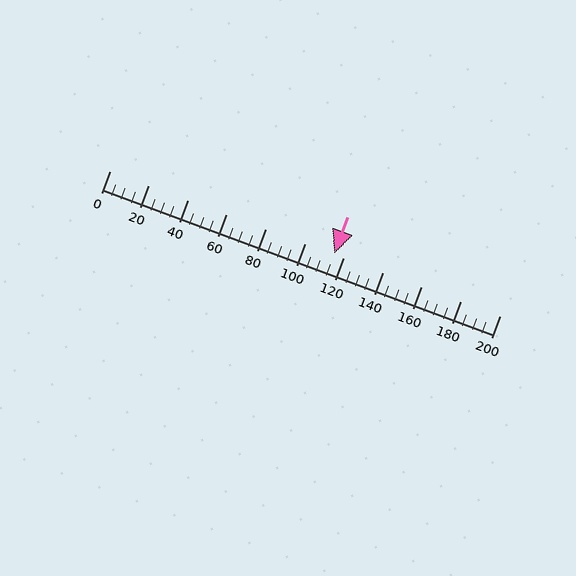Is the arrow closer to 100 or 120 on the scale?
The arrow is closer to 120.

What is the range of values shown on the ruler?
The ruler shows values from 0 to 200.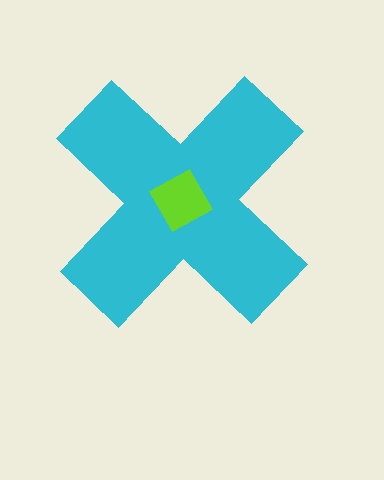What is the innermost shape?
The lime square.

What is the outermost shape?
The cyan cross.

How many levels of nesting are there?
2.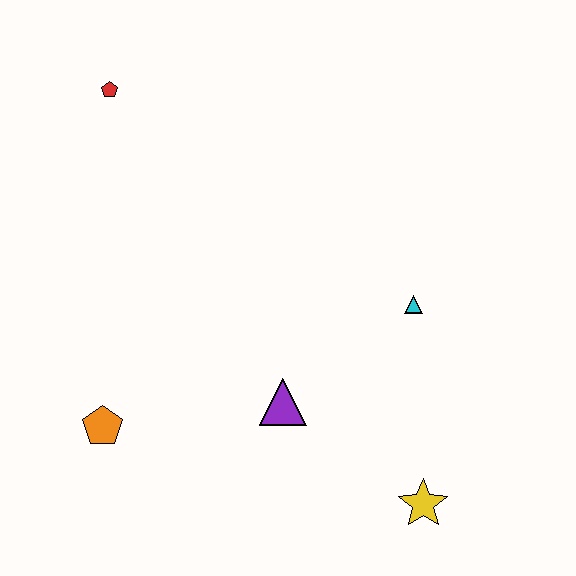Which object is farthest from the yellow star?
The red pentagon is farthest from the yellow star.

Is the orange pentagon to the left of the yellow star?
Yes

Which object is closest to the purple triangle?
The cyan triangle is closest to the purple triangle.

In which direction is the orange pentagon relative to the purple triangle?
The orange pentagon is to the left of the purple triangle.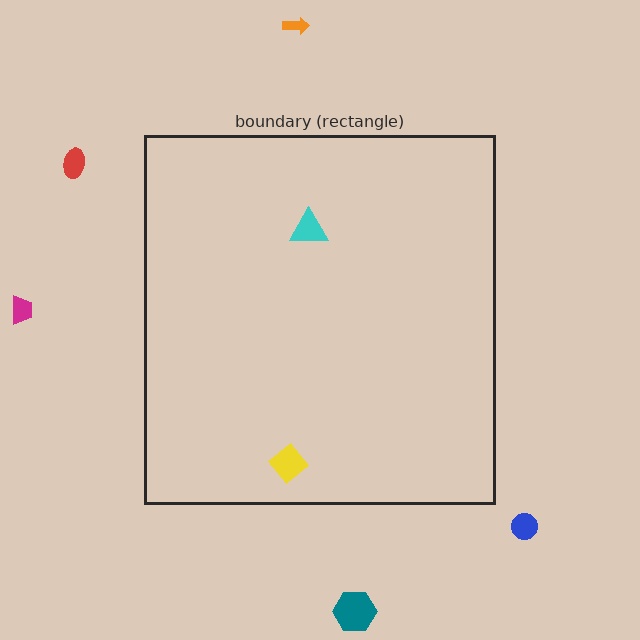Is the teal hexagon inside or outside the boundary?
Outside.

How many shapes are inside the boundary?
2 inside, 5 outside.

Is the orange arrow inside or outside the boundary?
Outside.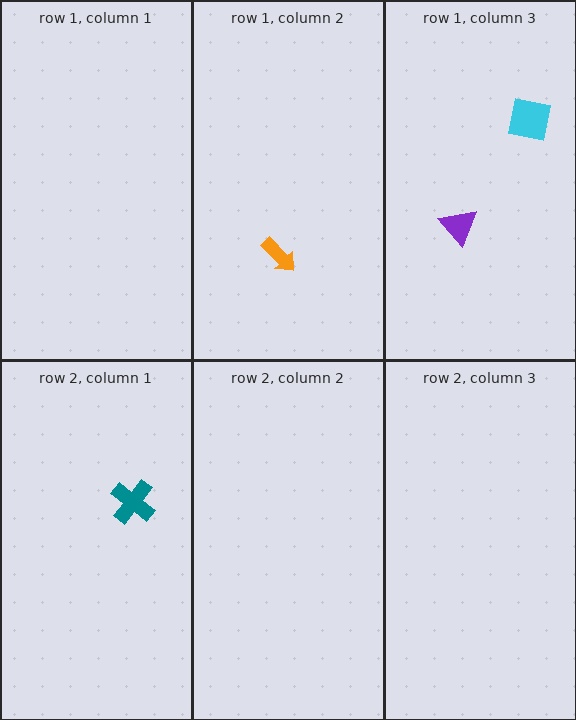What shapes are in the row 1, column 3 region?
The purple triangle, the cyan square.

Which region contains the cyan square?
The row 1, column 3 region.